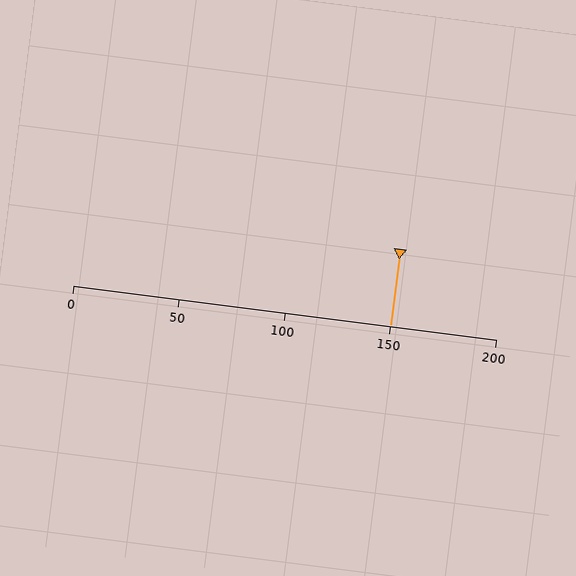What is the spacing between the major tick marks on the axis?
The major ticks are spaced 50 apart.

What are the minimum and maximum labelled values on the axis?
The axis runs from 0 to 200.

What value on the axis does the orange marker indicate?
The marker indicates approximately 150.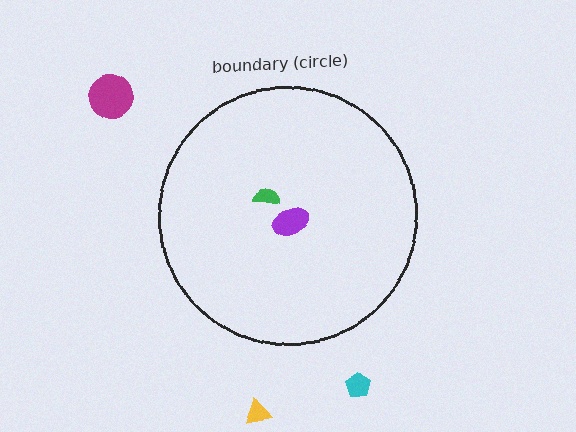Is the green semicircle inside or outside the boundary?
Inside.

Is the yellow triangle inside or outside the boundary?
Outside.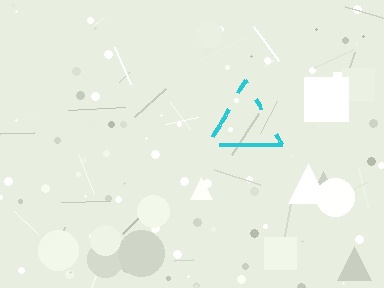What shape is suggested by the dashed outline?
The dashed outline suggests a triangle.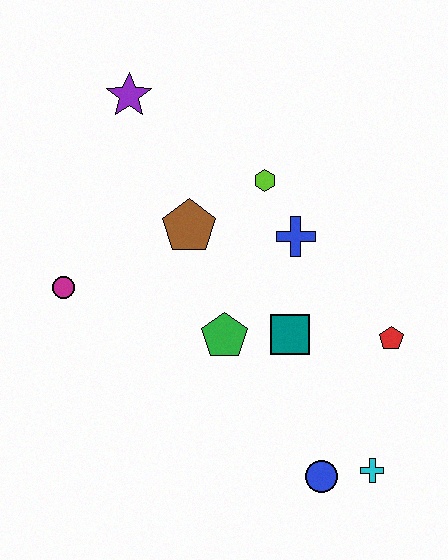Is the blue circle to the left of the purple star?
No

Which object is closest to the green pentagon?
The teal square is closest to the green pentagon.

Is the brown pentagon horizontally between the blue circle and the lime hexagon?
No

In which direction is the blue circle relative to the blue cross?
The blue circle is below the blue cross.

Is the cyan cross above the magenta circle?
No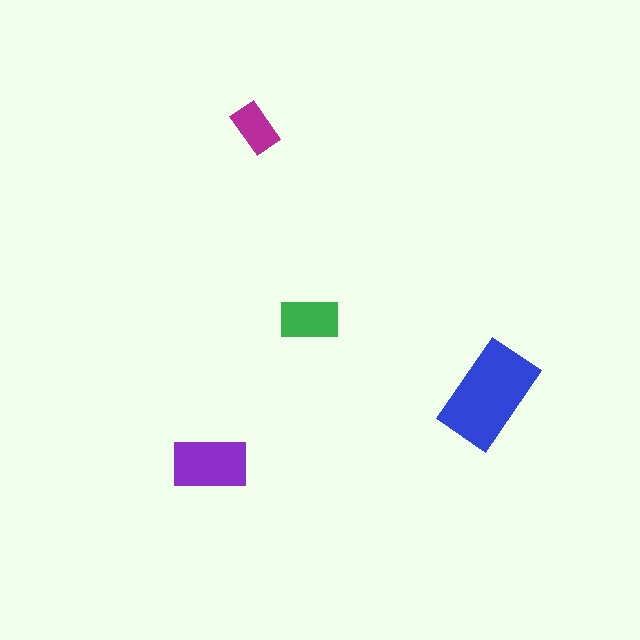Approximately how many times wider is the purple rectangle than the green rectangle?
About 1.5 times wider.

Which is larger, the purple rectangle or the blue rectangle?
The blue one.